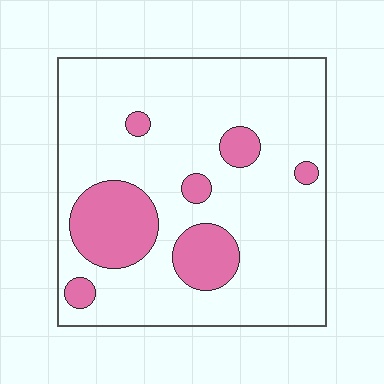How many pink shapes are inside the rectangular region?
7.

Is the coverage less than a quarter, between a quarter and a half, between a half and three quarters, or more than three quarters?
Less than a quarter.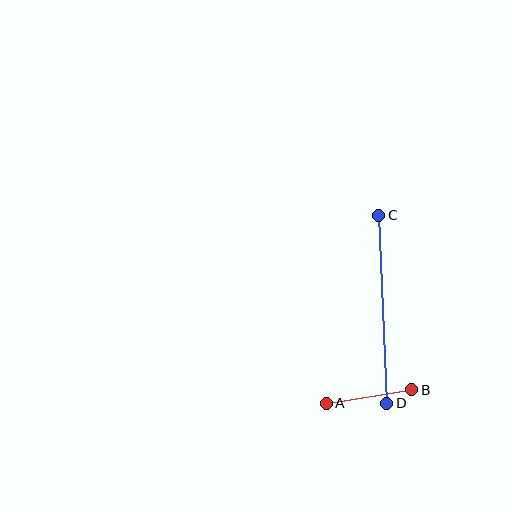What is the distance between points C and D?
The distance is approximately 188 pixels.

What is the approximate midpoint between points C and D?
The midpoint is at approximately (383, 309) pixels.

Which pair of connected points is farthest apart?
Points C and D are farthest apart.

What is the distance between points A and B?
The distance is approximately 87 pixels.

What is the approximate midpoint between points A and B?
The midpoint is at approximately (369, 397) pixels.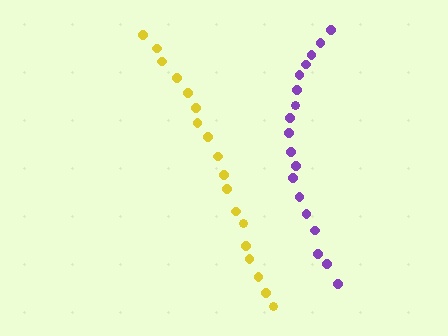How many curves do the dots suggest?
There are 2 distinct paths.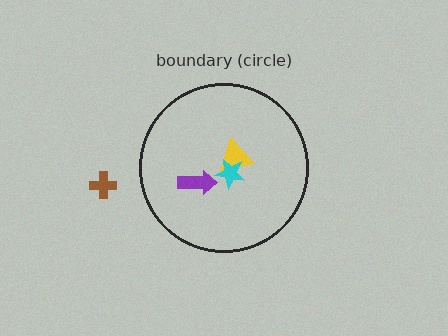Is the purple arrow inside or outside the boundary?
Inside.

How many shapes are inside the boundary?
3 inside, 1 outside.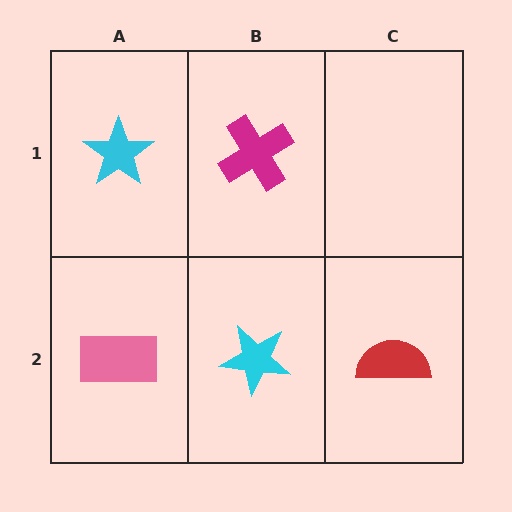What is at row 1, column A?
A cyan star.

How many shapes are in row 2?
3 shapes.